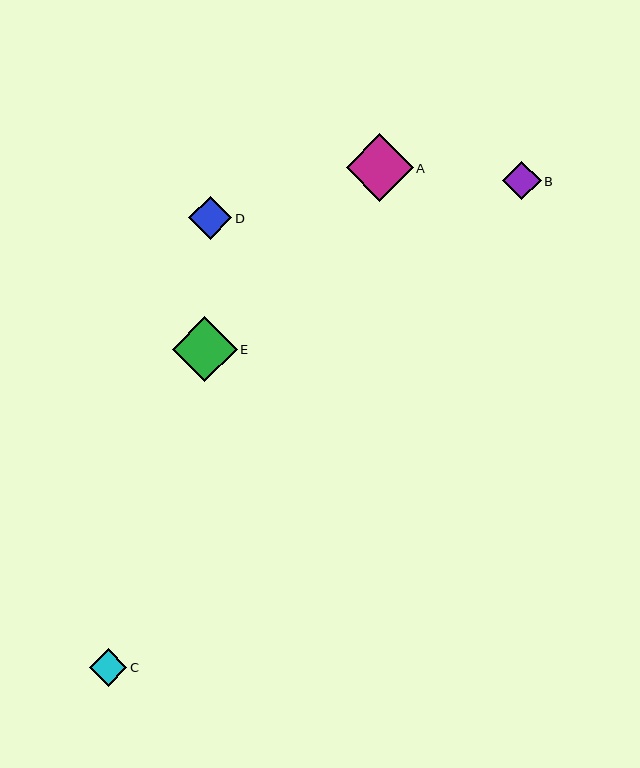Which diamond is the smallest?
Diamond C is the smallest with a size of approximately 38 pixels.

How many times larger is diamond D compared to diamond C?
Diamond D is approximately 1.1 times the size of diamond C.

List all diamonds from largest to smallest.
From largest to smallest: A, E, D, B, C.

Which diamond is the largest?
Diamond A is the largest with a size of approximately 67 pixels.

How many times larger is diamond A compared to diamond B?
Diamond A is approximately 1.7 times the size of diamond B.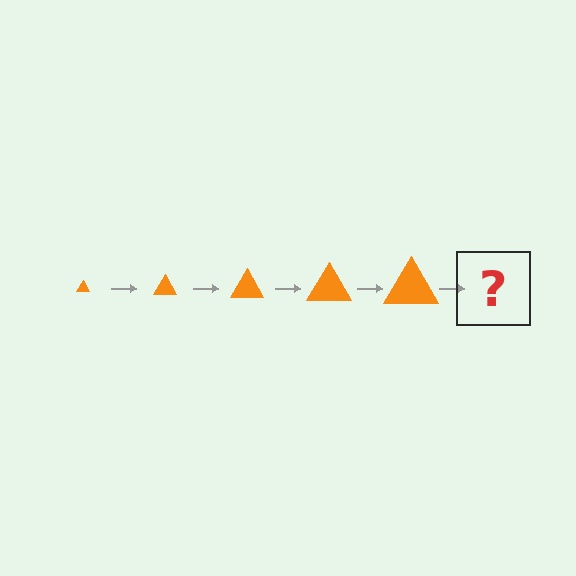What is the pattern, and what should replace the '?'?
The pattern is that the triangle gets progressively larger each step. The '?' should be an orange triangle, larger than the previous one.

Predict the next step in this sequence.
The next step is an orange triangle, larger than the previous one.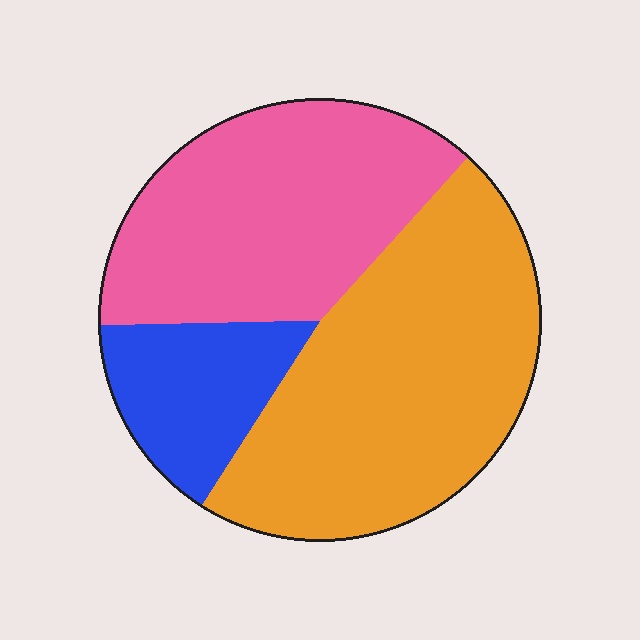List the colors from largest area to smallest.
From largest to smallest: orange, pink, blue.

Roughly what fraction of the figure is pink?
Pink covers roughly 35% of the figure.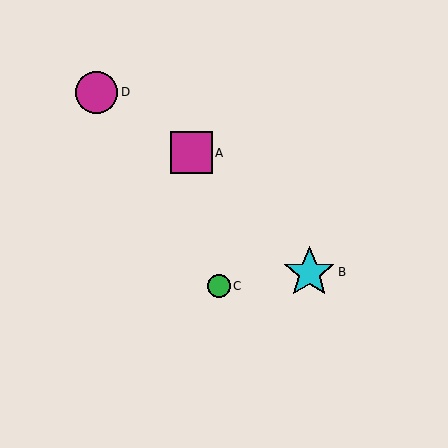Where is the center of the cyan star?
The center of the cyan star is at (309, 272).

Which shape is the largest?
The cyan star (labeled B) is the largest.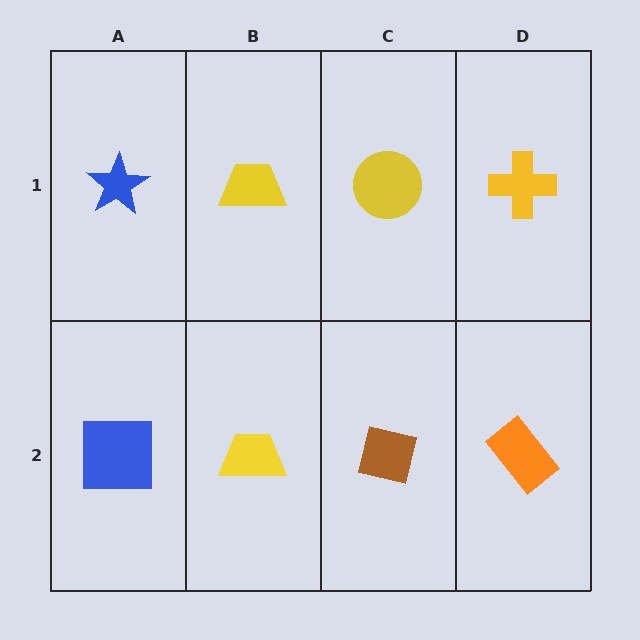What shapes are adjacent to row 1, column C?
A brown square (row 2, column C), a yellow trapezoid (row 1, column B), a yellow cross (row 1, column D).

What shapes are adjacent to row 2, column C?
A yellow circle (row 1, column C), a yellow trapezoid (row 2, column B), an orange rectangle (row 2, column D).